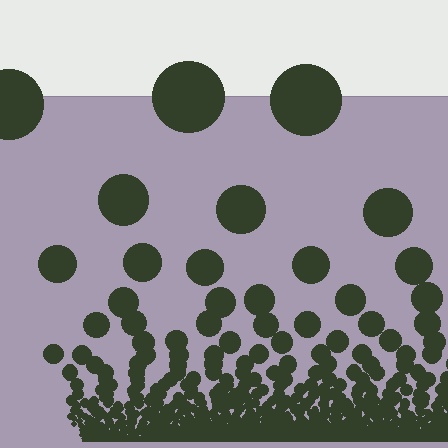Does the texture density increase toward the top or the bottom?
Density increases toward the bottom.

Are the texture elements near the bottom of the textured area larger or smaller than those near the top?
Smaller. The gradient is inverted — elements near the bottom are smaller and denser.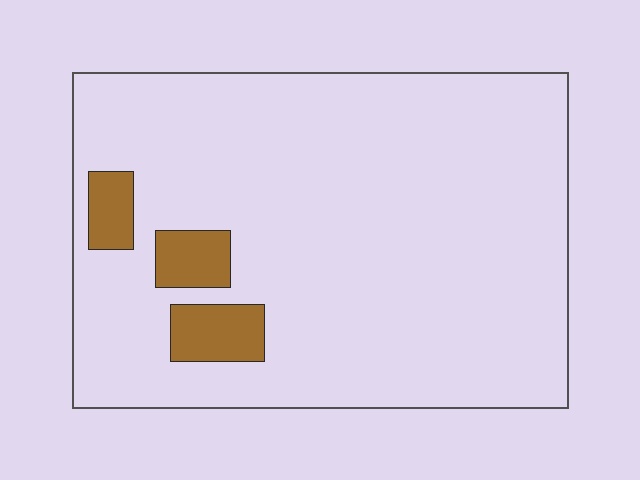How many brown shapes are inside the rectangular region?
3.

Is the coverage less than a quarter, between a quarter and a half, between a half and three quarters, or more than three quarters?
Less than a quarter.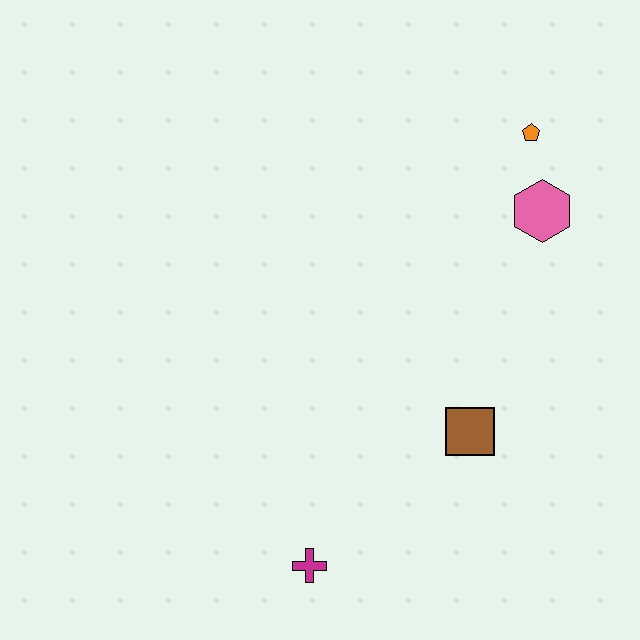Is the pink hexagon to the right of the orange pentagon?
Yes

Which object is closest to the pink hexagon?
The orange pentagon is closest to the pink hexagon.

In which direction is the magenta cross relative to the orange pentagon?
The magenta cross is below the orange pentagon.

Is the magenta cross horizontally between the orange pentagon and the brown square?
No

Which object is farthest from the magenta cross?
The orange pentagon is farthest from the magenta cross.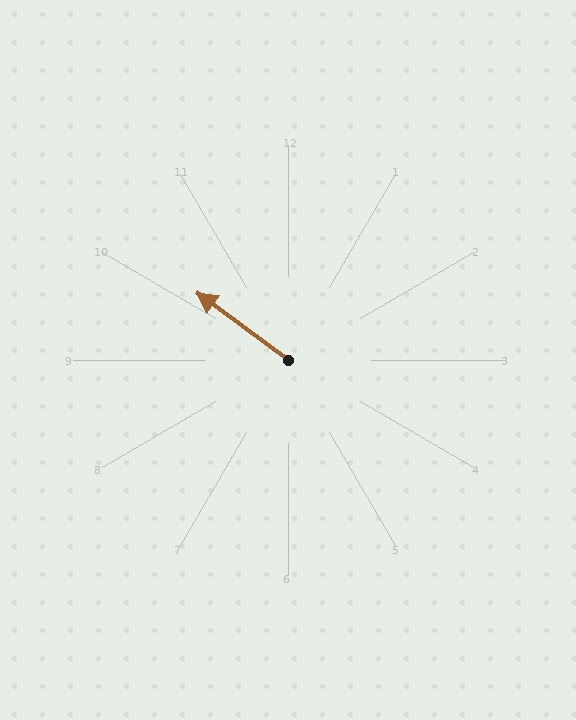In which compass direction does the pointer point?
Northwest.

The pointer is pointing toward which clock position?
Roughly 10 o'clock.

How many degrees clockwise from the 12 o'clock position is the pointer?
Approximately 306 degrees.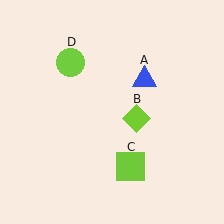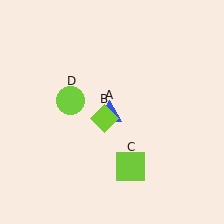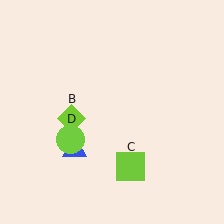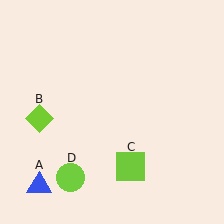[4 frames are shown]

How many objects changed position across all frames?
3 objects changed position: blue triangle (object A), lime diamond (object B), lime circle (object D).